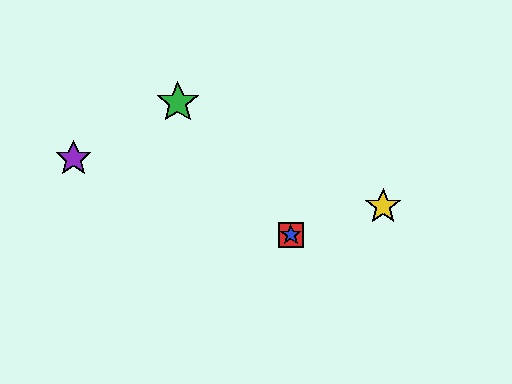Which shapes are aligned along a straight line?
The red square, the blue star, the green star are aligned along a straight line.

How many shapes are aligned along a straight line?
3 shapes (the red square, the blue star, the green star) are aligned along a straight line.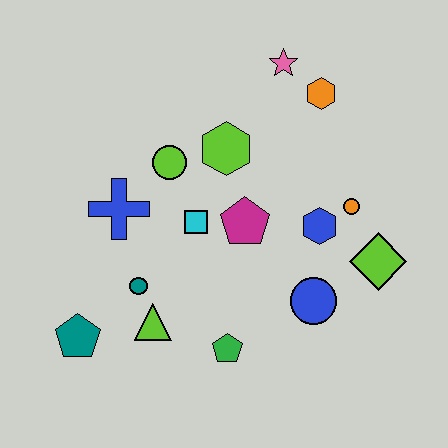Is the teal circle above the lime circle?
No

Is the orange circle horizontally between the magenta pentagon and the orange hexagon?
No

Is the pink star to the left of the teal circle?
No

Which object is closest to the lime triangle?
The teal circle is closest to the lime triangle.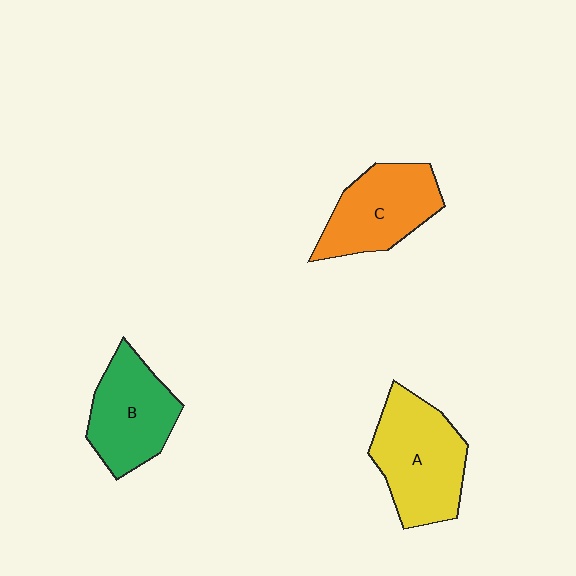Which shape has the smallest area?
Shape B (green).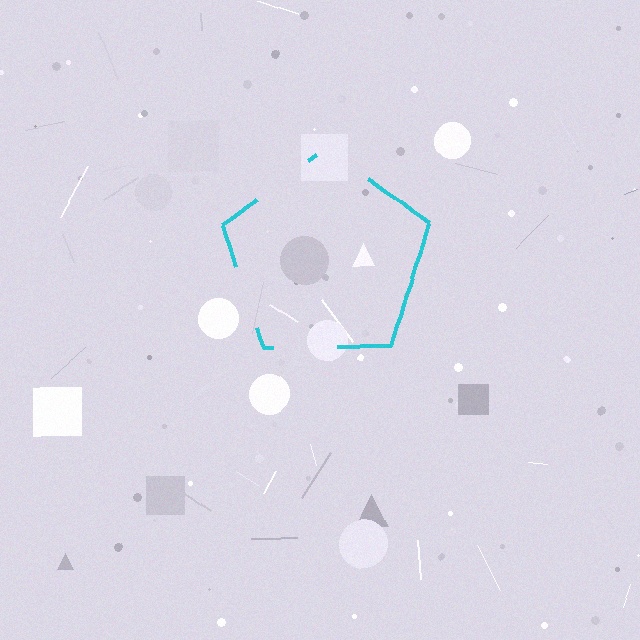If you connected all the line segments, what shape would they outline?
They would outline a pentagon.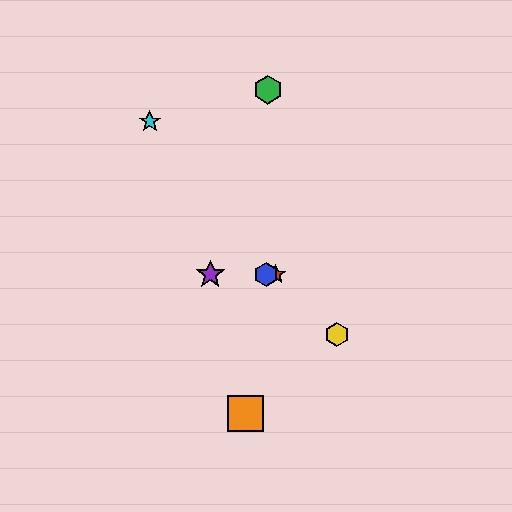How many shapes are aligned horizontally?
3 shapes (the red star, the blue hexagon, the purple star) are aligned horizontally.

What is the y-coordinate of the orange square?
The orange square is at y≈413.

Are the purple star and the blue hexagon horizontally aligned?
Yes, both are at y≈274.